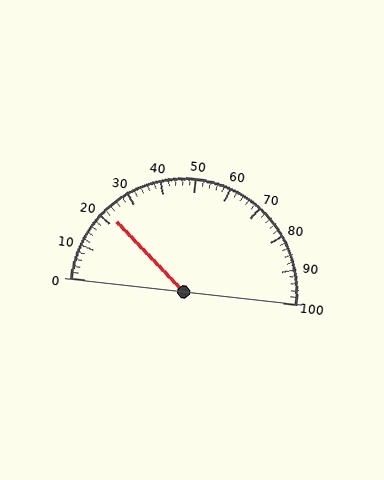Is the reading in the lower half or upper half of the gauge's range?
The reading is in the lower half of the range (0 to 100).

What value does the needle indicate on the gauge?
The needle indicates approximately 22.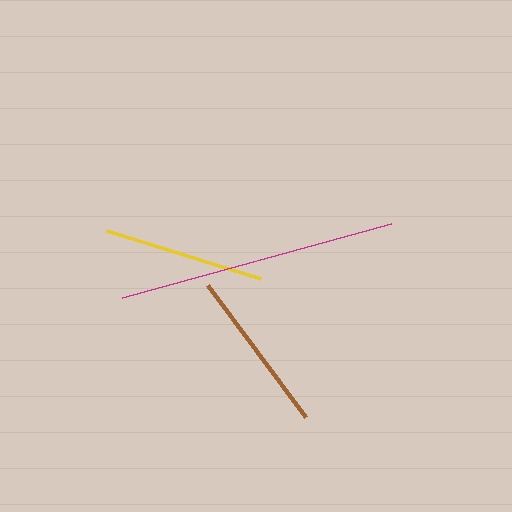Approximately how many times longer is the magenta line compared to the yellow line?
The magenta line is approximately 1.7 times the length of the yellow line.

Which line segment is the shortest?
The yellow line is the shortest at approximately 162 pixels.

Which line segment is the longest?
The magenta line is the longest at approximately 279 pixels.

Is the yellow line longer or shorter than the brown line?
The brown line is longer than the yellow line.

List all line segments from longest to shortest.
From longest to shortest: magenta, brown, yellow.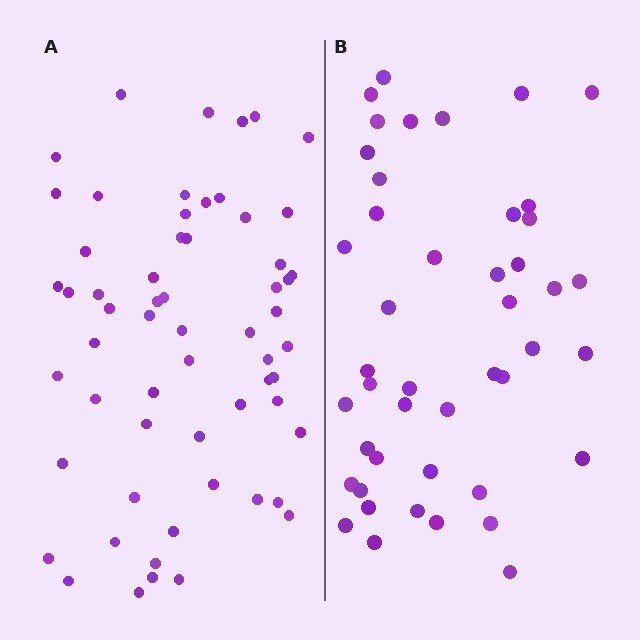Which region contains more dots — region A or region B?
Region A (the left region) has more dots.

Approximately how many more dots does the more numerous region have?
Region A has approximately 15 more dots than region B.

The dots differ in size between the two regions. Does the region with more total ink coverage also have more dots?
No. Region B has more total ink coverage because its dots are larger, but region A actually contains more individual dots. Total area can be misleading — the number of items is what matters here.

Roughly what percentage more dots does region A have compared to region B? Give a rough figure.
About 35% more.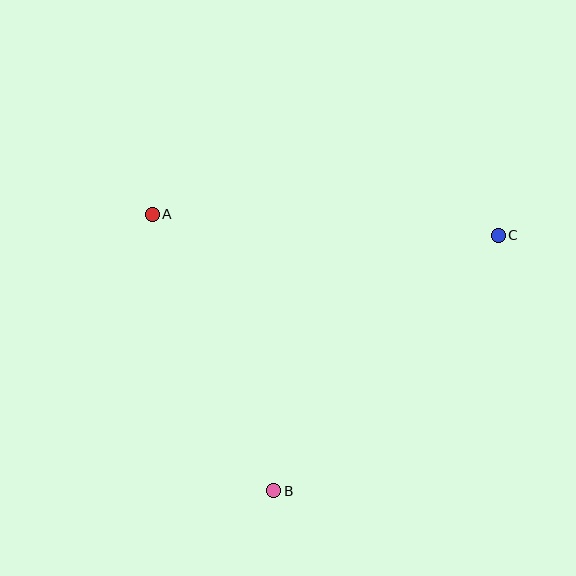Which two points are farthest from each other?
Points A and C are farthest from each other.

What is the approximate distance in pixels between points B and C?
The distance between B and C is approximately 340 pixels.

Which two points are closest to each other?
Points A and B are closest to each other.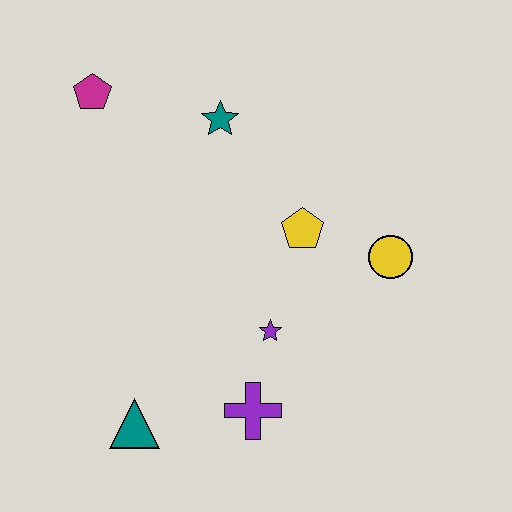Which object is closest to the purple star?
The purple cross is closest to the purple star.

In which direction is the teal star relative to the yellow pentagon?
The teal star is above the yellow pentagon.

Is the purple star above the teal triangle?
Yes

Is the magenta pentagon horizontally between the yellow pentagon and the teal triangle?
No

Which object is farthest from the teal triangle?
The magenta pentagon is farthest from the teal triangle.